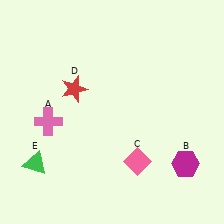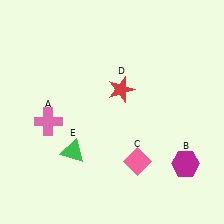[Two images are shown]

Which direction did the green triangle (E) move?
The green triangle (E) moved right.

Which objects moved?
The objects that moved are: the red star (D), the green triangle (E).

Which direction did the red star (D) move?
The red star (D) moved right.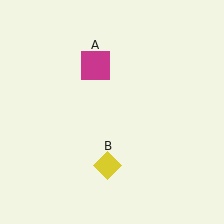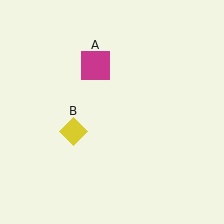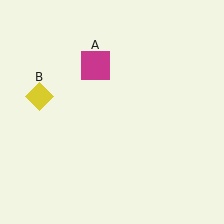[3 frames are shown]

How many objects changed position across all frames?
1 object changed position: yellow diamond (object B).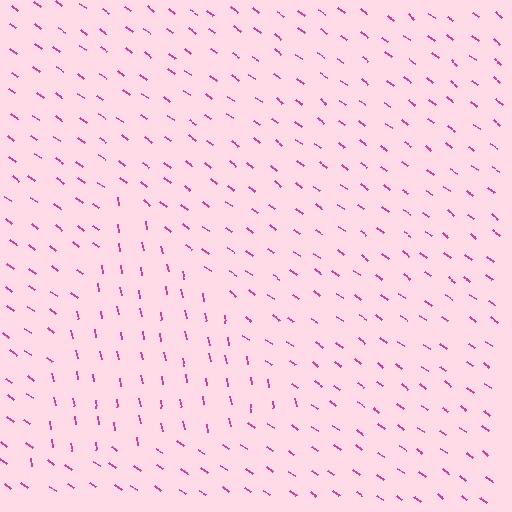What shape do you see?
I see a triangle.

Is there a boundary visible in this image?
Yes, there is a texture boundary formed by a change in line orientation.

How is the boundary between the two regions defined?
The boundary is defined purely by a change in line orientation (approximately 45 degrees difference). All lines are the same color and thickness.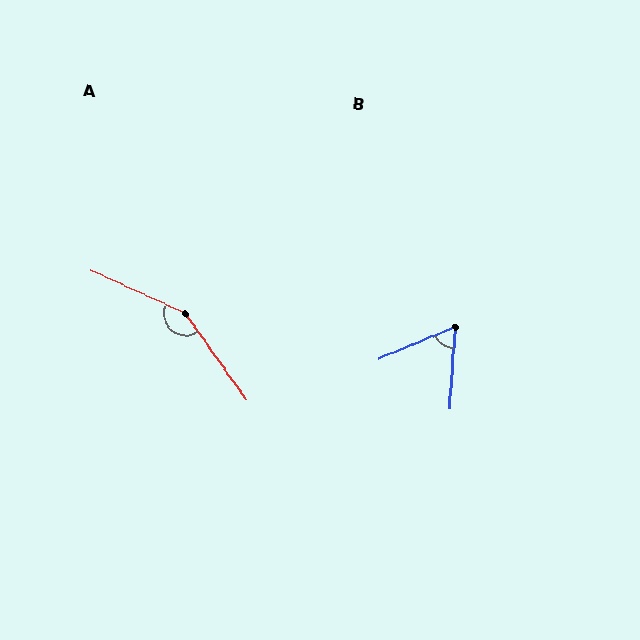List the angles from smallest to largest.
B (63°), A (150°).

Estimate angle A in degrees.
Approximately 150 degrees.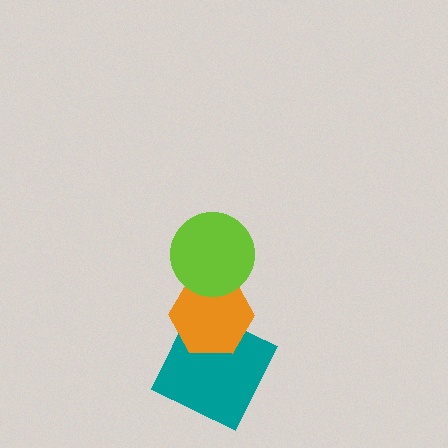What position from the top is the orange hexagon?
The orange hexagon is 2nd from the top.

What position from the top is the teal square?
The teal square is 3rd from the top.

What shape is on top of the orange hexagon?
The lime circle is on top of the orange hexagon.